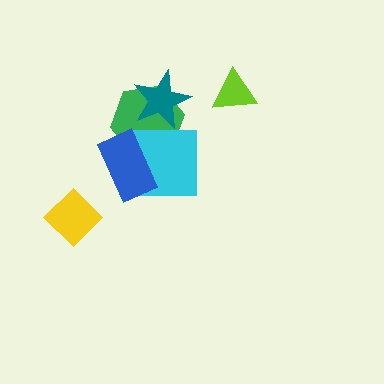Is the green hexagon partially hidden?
Yes, it is partially covered by another shape.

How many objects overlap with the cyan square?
2 objects overlap with the cyan square.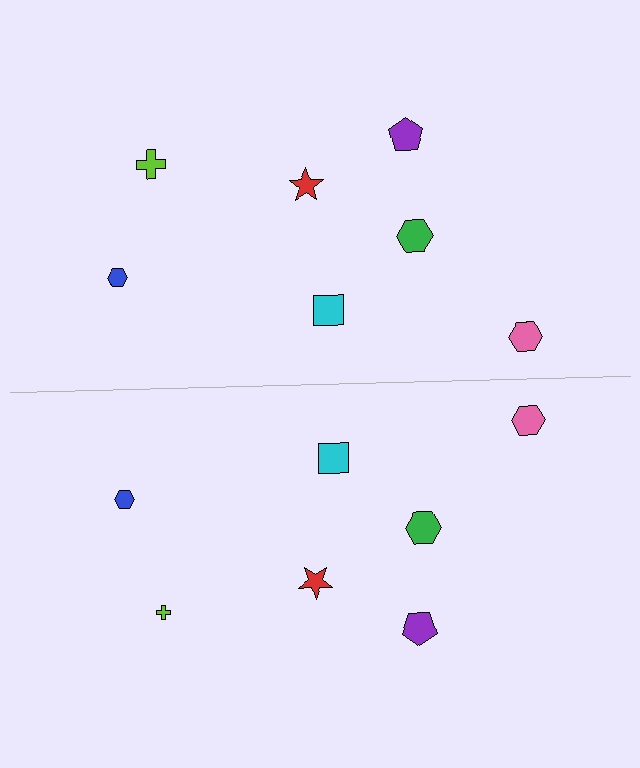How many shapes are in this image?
There are 14 shapes in this image.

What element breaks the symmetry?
The lime cross on the bottom side has a different size than its mirror counterpart.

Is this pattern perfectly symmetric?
No, the pattern is not perfectly symmetric. The lime cross on the bottom side has a different size than its mirror counterpart.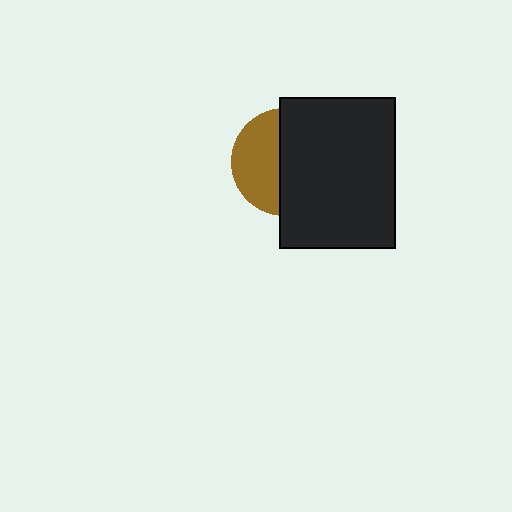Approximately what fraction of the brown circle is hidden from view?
Roughly 57% of the brown circle is hidden behind the black rectangle.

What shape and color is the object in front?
The object in front is a black rectangle.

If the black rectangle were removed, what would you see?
You would see the complete brown circle.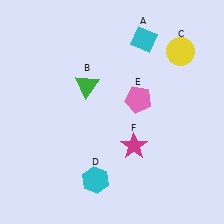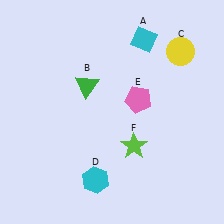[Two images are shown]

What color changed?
The star (F) changed from magenta in Image 1 to lime in Image 2.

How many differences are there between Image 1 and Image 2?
There is 1 difference between the two images.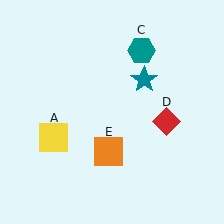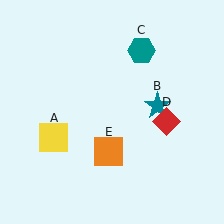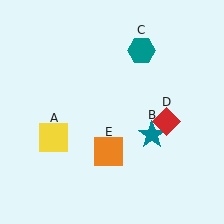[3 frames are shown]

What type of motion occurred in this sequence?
The teal star (object B) rotated clockwise around the center of the scene.